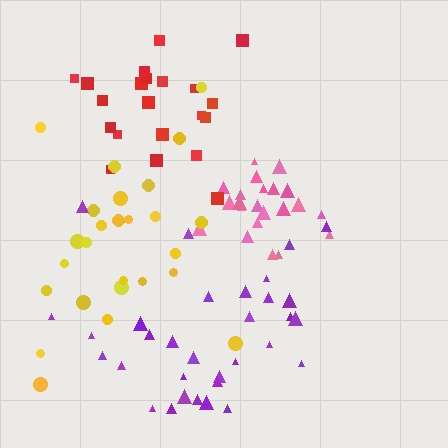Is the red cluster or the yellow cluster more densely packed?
Red.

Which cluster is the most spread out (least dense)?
Yellow.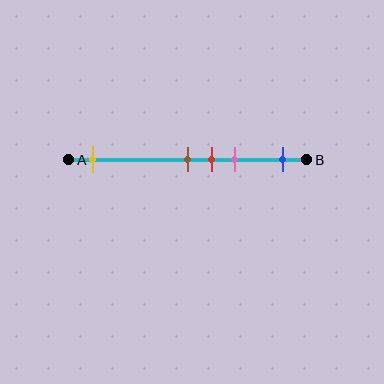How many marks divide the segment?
There are 5 marks dividing the segment.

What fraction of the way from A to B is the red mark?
The red mark is approximately 60% (0.6) of the way from A to B.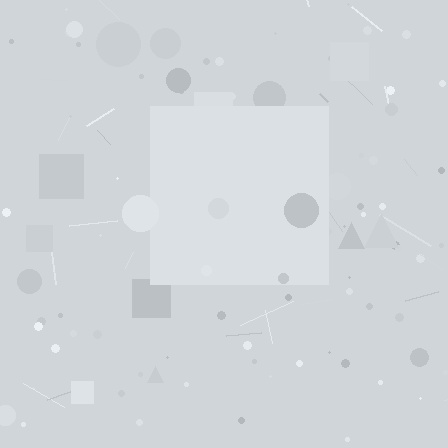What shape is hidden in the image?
A square is hidden in the image.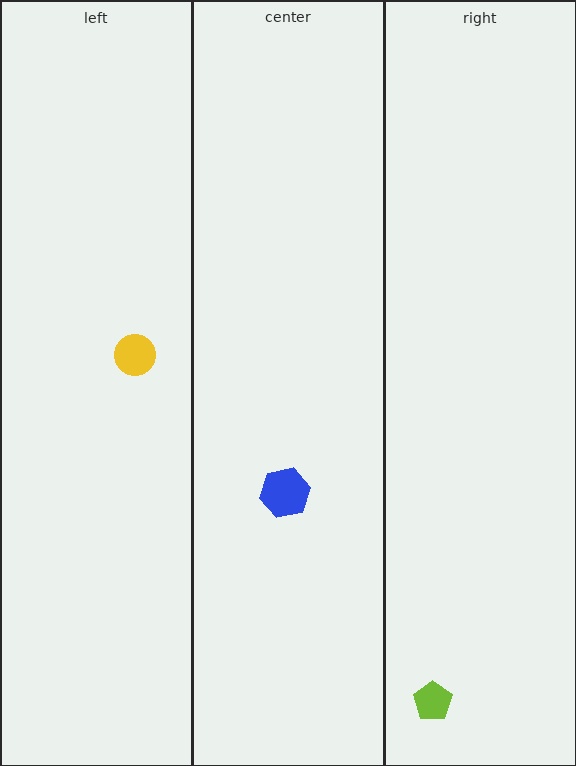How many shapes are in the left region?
1.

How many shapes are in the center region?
1.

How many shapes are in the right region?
1.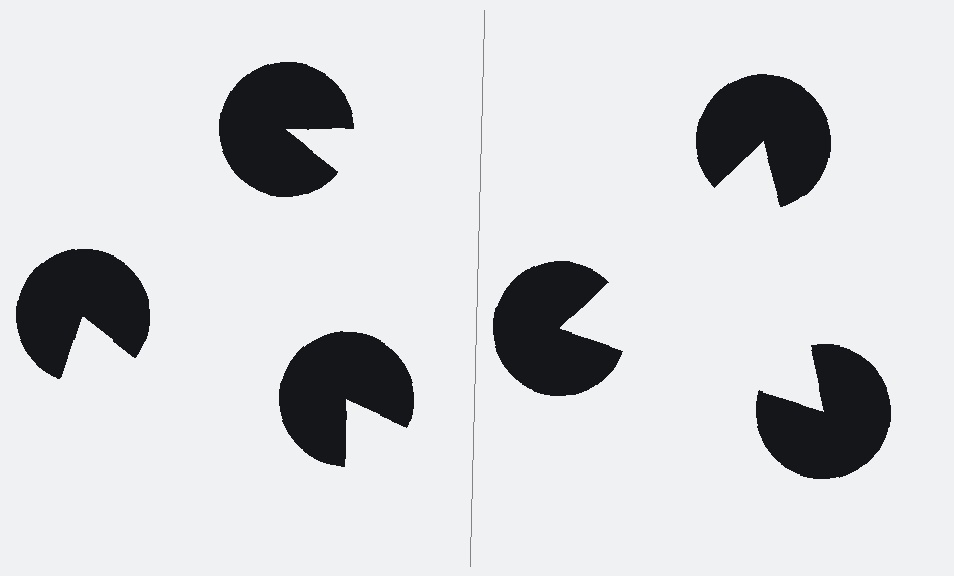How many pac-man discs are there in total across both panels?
6 — 3 on each side.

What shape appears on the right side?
An illusory triangle.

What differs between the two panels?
The pac-man discs are positioned identically on both sides; only the wedge orientations differ. On the right they align to a triangle; on the left they are misaligned.